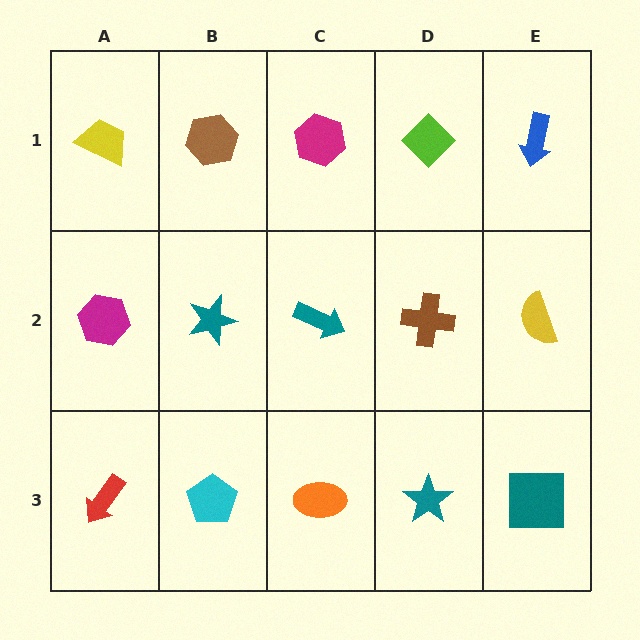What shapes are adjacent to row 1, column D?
A brown cross (row 2, column D), a magenta hexagon (row 1, column C), a blue arrow (row 1, column E).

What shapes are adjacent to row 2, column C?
A magenta hexagon (row 1, column C), an orange ellipse (row 3, column C), a teal star (row 2, column B), a brown cross (row 2, column D).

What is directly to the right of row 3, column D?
A teal square.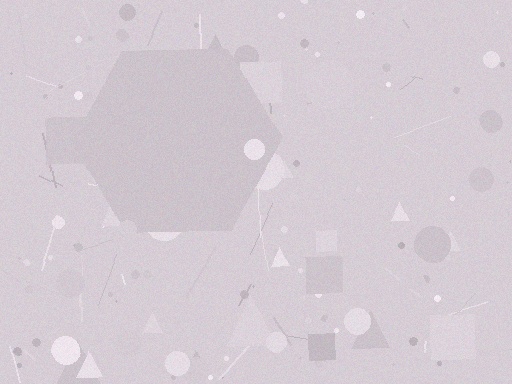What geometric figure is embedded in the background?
A hexagon is embedded in the background.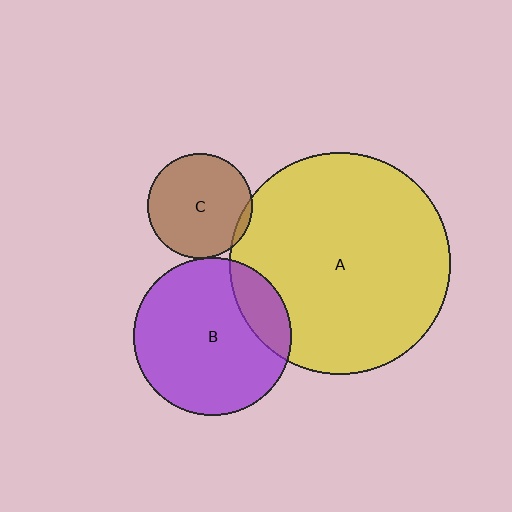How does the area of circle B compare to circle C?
Approximately 2.3 times.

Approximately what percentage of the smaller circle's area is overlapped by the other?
Approximately 5%.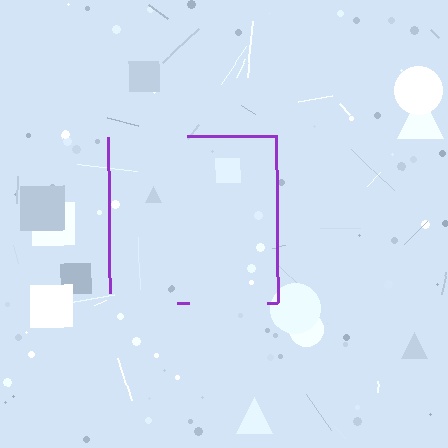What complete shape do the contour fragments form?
The contour fragments form a square.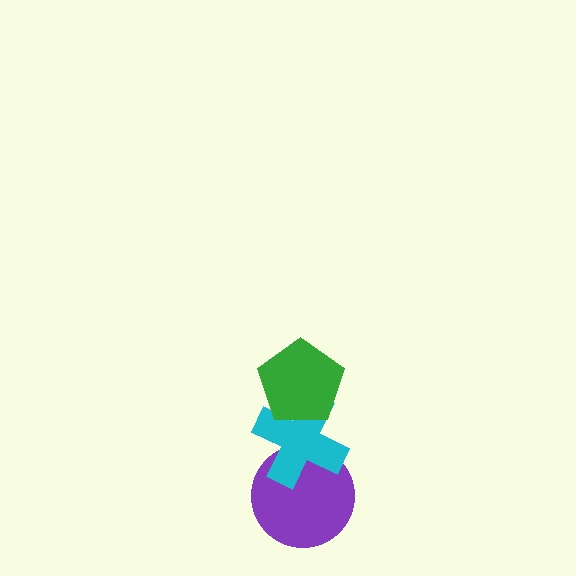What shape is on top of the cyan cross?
The green pentagon is on top of the cyan cross.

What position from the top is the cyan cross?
The cyan cross is 2nd from the top.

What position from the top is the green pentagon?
The green pentagon is 1st from the top.